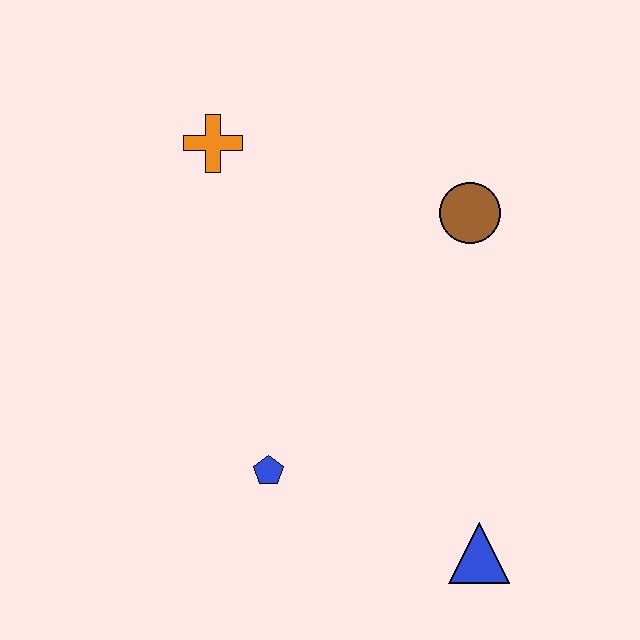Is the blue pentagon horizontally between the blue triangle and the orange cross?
Yes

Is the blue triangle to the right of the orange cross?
Yes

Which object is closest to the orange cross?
The brown circle is closest to the orange cross.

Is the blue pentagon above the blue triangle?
Yes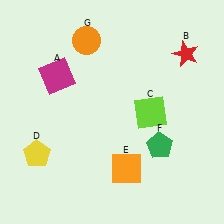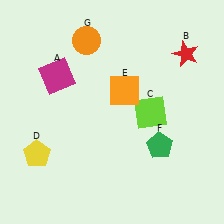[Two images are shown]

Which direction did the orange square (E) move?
The orange square (E) moved up.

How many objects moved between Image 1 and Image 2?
1 object moved between the two images.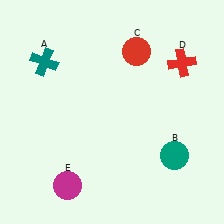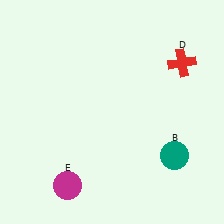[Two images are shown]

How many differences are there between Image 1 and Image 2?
There are 2 differences between the two images.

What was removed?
The red circle (C), the teal cross (A) were removed in Image 2.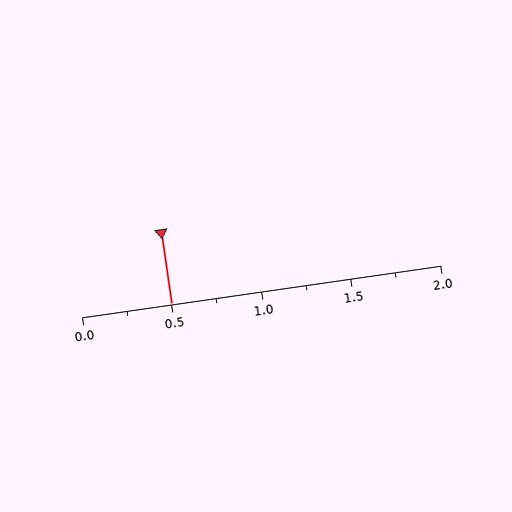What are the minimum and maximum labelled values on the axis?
The axis runs from 0.0 to 2.0.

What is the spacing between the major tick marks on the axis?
The major ticks are spaced 0.5 apart.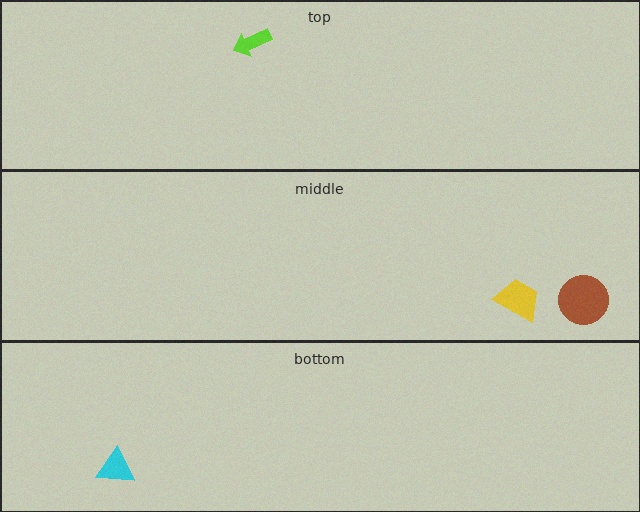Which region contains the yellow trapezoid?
The middle region.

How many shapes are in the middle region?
2.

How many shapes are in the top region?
1.